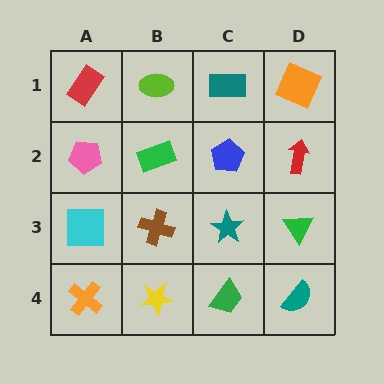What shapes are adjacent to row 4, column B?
A brown cross (row 3, column B), an orange cross (row 4, column A), a green trapezoid (row 4, column C).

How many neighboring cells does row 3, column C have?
4.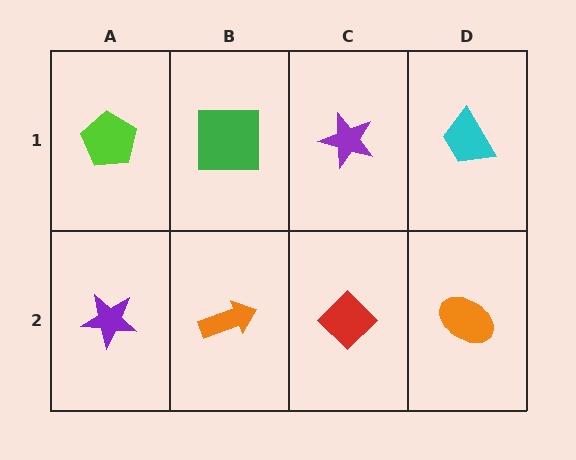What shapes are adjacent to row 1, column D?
An orange ellipse (row 2, column D), a purple star (row 1, column C).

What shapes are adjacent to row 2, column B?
A green square (row 1, column B), a purple star (row 2, column A), a red diamond (row 2, column C).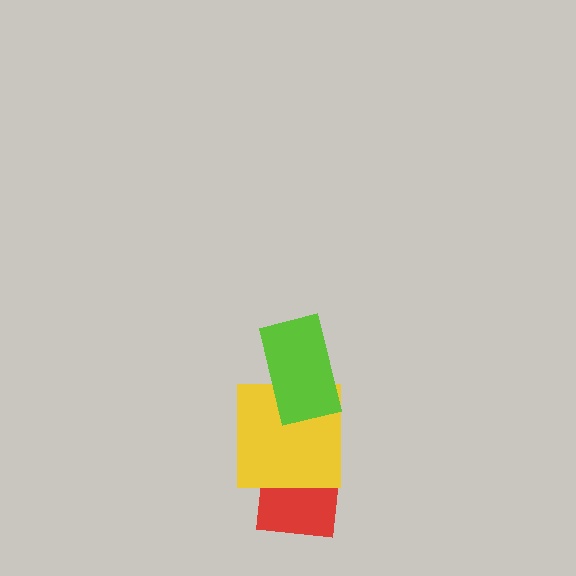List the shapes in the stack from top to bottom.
From top to bottom: the lime rectangle, the yellow square, the red square.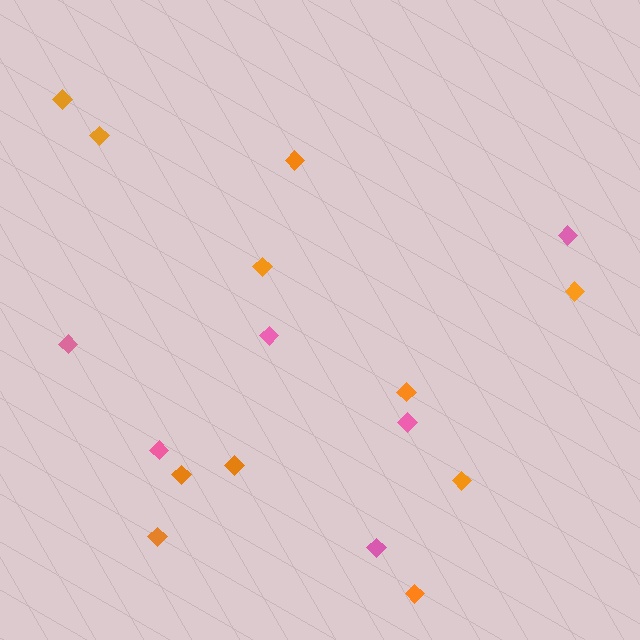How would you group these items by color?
There are 2 groups: one group of orange diamonds (11) and one group of pink diamonds (6).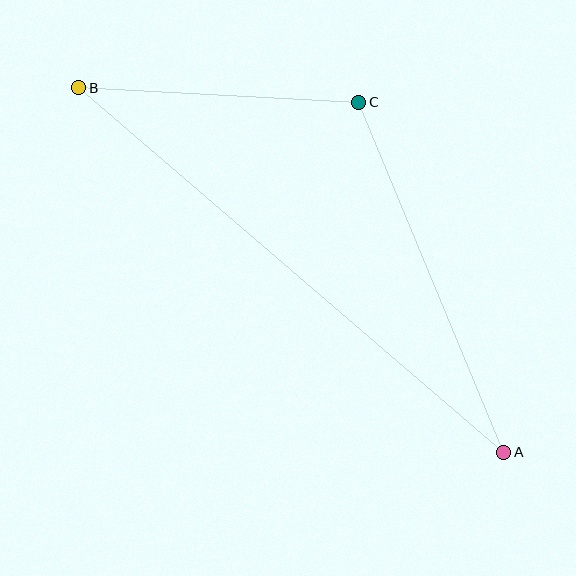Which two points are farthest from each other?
Points A and B are farthest from each other.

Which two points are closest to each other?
Points B and C are closest to each other.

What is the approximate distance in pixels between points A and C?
The distance between A and C is approximately 379 pixels.